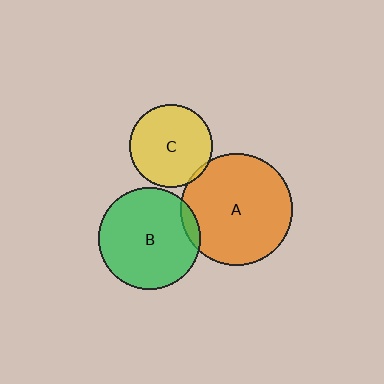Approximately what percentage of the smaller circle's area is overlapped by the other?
Approximately 5%.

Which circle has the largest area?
Circle A (orange).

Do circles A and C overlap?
Yes.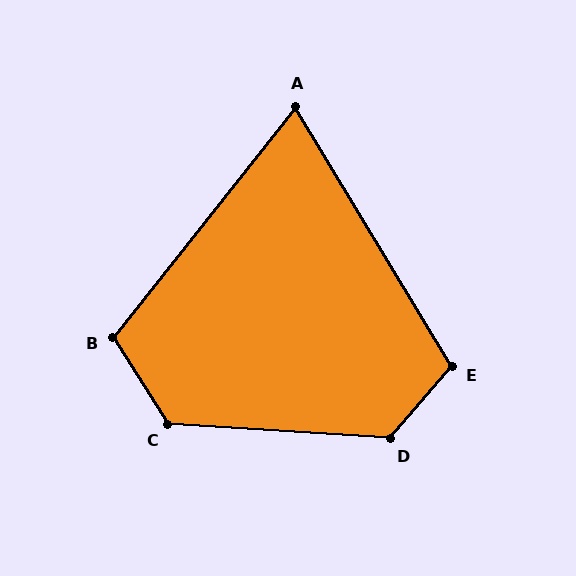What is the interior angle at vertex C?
Approximately 126 degrees (obtuse).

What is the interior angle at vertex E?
Approximately 108 degrees (obtuse).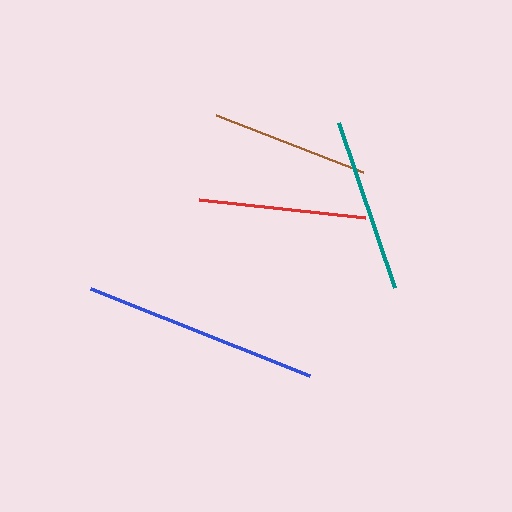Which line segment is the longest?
The blue line is the longest at approximately 236 pixels.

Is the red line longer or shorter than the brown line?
The red line is longer than the brown line.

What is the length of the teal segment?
The teal segment is approximately 174 pixels long.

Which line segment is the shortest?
The brown line is the shortest at approximately 158 pixels.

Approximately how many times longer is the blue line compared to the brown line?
The blue line is approximately 1.5 times the length of the brown line.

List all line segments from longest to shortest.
From longest to shortest: blue, teal, red, brown.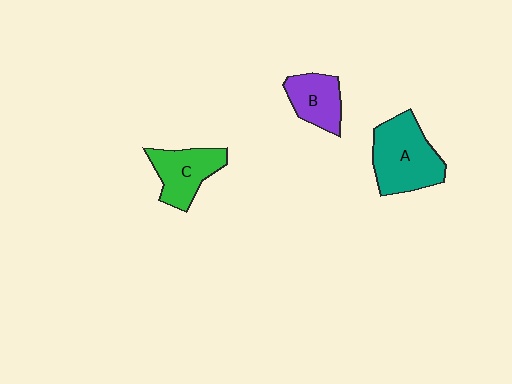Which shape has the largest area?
Shape A (teal).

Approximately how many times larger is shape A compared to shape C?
Approximately 1.4 times.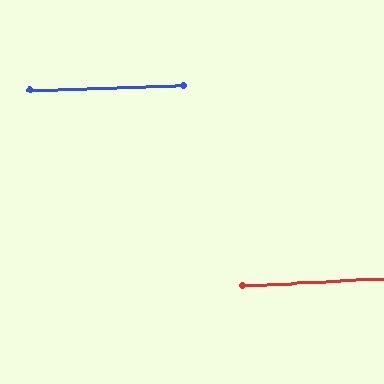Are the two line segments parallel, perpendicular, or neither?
Parallel — their directions differ by only 1.3°.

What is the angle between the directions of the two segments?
Approximately 1 degree.